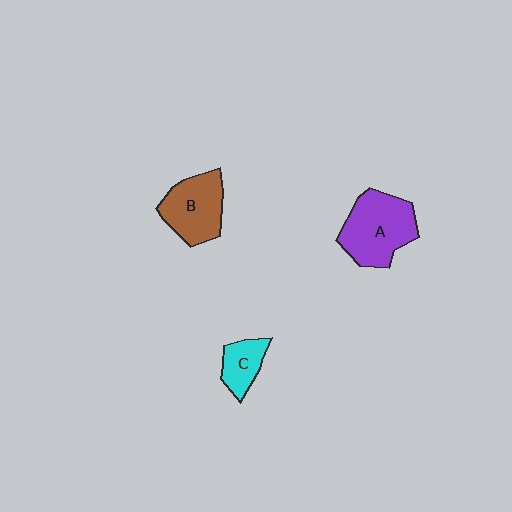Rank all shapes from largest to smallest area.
From largest to smallest: A (purple), B (brown), C (cyan).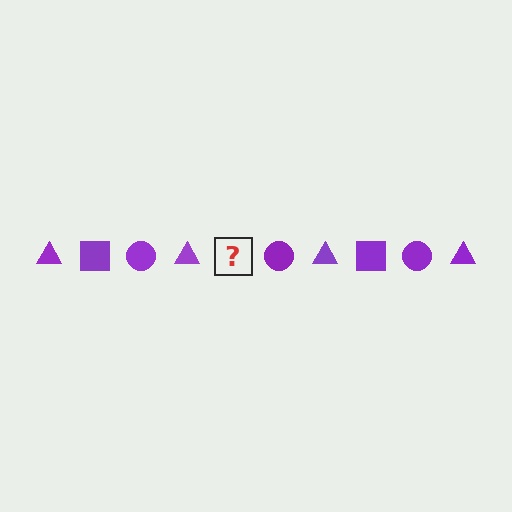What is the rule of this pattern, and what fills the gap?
The rule is that the pattern cycles through triangle, square, circle shapes in purple. The gap should be filled with a purple square.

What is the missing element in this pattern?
The missing element is a purple square.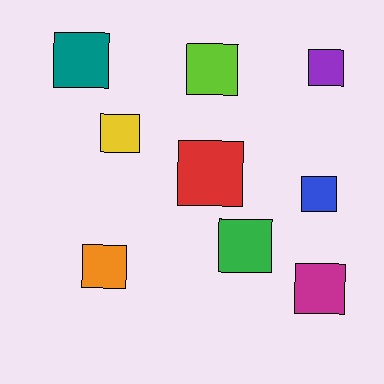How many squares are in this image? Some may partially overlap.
There are 9 squares.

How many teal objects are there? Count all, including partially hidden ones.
There is 1 teal object.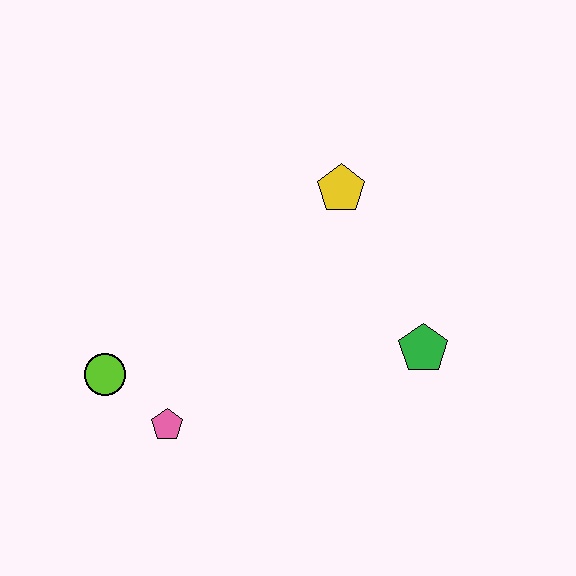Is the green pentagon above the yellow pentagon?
No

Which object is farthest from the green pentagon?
The lime circle is farthest from the green pentagon.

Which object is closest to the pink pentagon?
The lime circle is closest to the pink pentagon.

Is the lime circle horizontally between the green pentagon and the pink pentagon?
No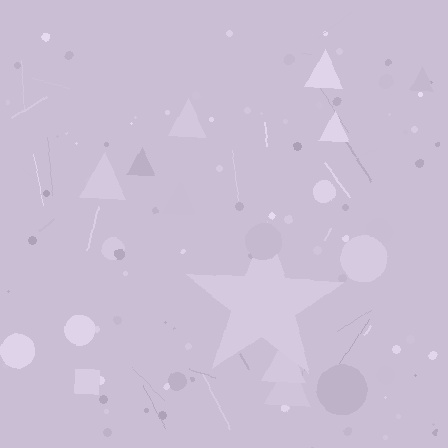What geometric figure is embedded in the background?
A star is embedded in the background.